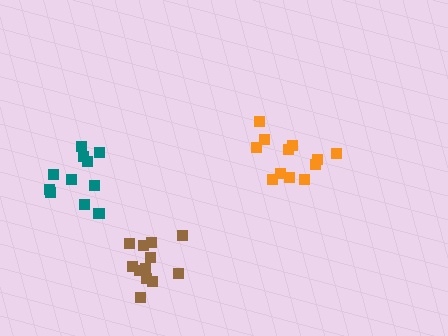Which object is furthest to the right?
The orange cluster is rightmost.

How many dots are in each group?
Group 1: 13 dots, Group 2: 12 dots, Group 3: 11 dots (36 total).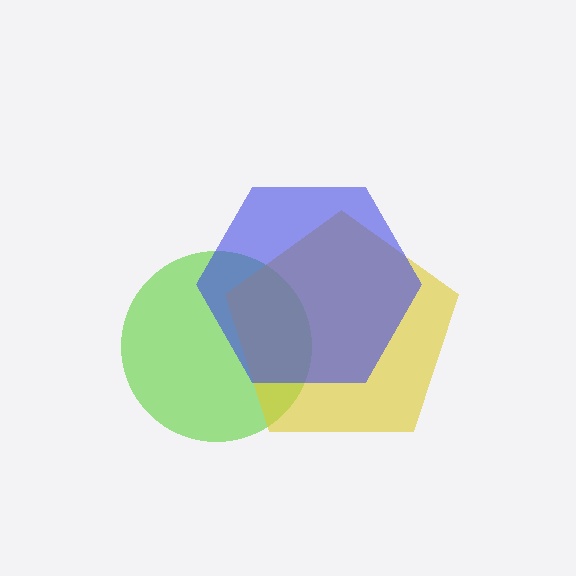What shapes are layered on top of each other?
The layered shapes are: a lime circle, a yellow pentagon, a blue hexagon.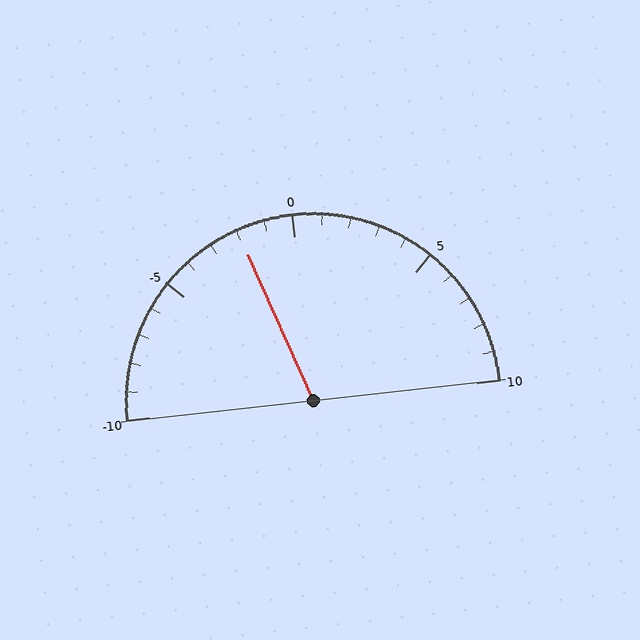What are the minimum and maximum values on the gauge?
The gauge ranges from -10 to 10.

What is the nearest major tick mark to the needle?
The nearest major tick mark is 0.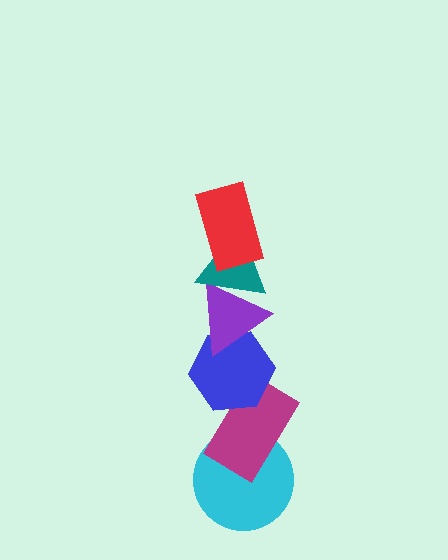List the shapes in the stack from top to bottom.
From top to bottom: the red rectangle, the teal triangle, the purple triangle, the blue hexagon, the magenta rectangle, the cyan circle.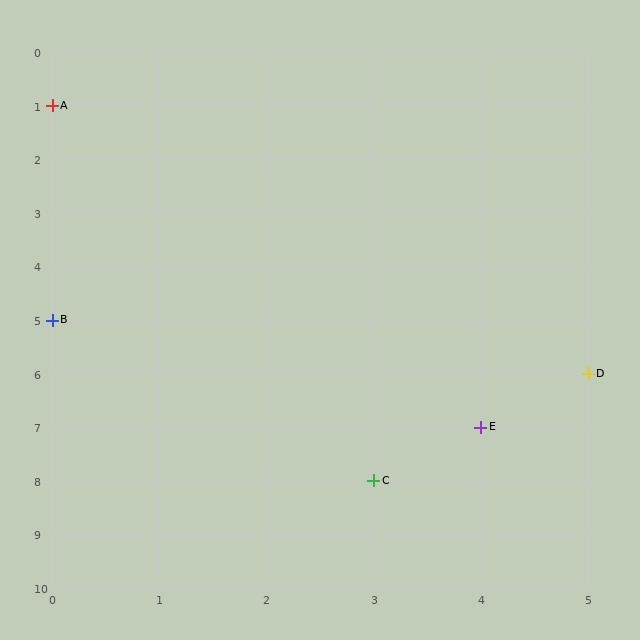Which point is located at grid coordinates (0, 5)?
Point B is at (0, 5).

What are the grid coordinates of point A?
Point A is at grid coordinates (0, 1).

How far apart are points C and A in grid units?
Points C and A are 3 columns and 7 rows apart (about 7.6 grid units diagonally).